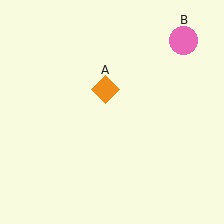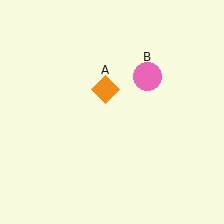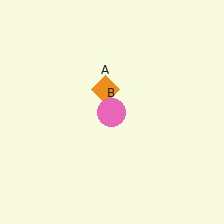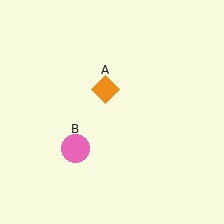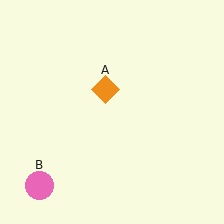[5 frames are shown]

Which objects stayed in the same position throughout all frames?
Orange diamond (object A) remained stationary.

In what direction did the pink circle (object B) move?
The pink circle (object B) moved down and to the left.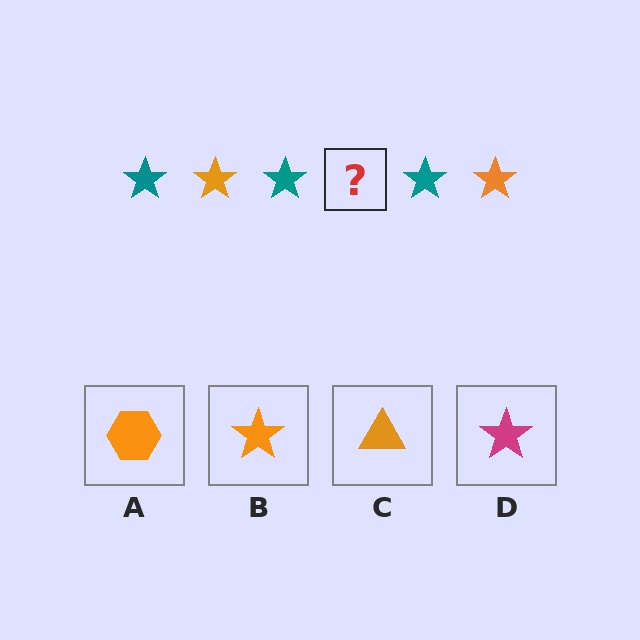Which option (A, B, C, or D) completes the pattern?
B.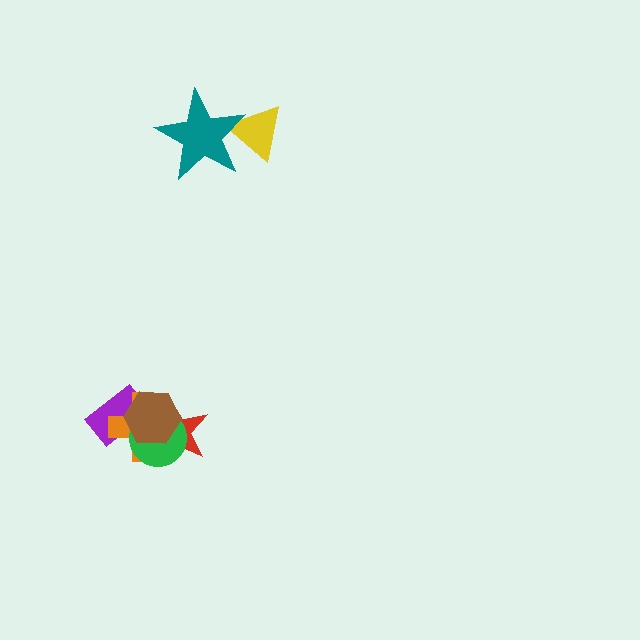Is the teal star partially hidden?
No, no other shape covers it.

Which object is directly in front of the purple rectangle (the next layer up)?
The orange cross is directly in front of the purple rectangle.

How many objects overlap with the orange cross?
4 objects overlap with the orange cross.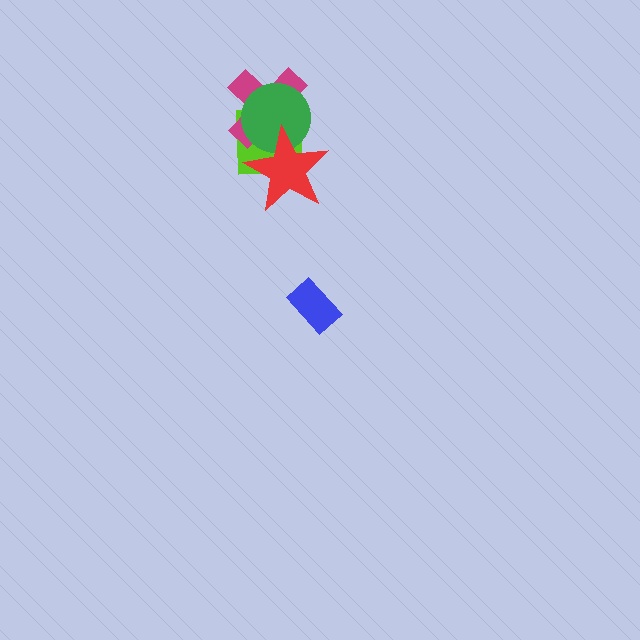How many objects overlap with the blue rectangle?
0 objects overlap with the blue rectangle.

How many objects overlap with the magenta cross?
3 objects overlap with the magenta cross.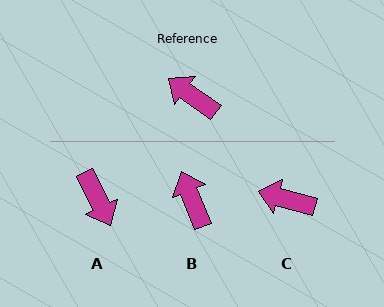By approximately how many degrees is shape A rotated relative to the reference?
Approximately 152 degrees counter-clockwise.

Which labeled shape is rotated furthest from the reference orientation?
A, about 152 degrees away.